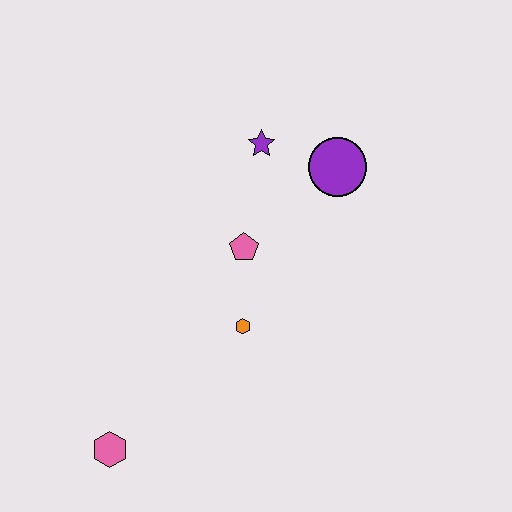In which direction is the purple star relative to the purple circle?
The purple star is to the left of the purple circle.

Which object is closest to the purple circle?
The purple star is closest to the purple circle.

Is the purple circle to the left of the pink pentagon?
No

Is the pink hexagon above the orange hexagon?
No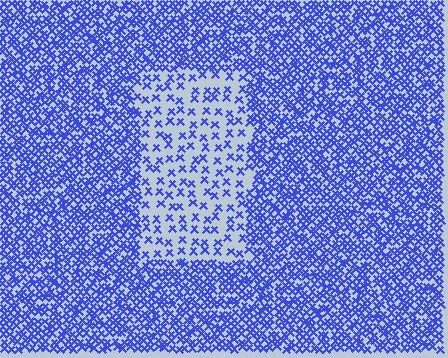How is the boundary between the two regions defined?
The boundary is defined by a change in element density (approximately 2.8x ratio). All elements are the same color, size, and shape.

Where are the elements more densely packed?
The elements are more densely packed outside the rectangle boundary.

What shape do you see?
I see a rectangle.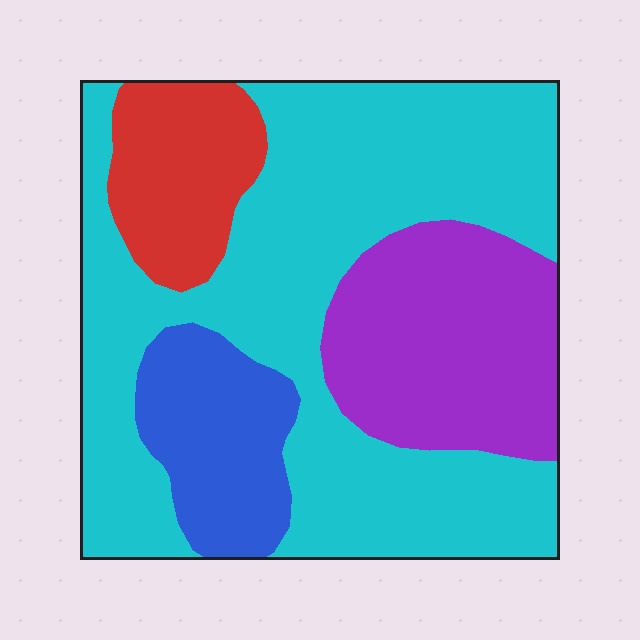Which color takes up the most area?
Cyan, at roughly 55%.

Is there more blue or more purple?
Purple.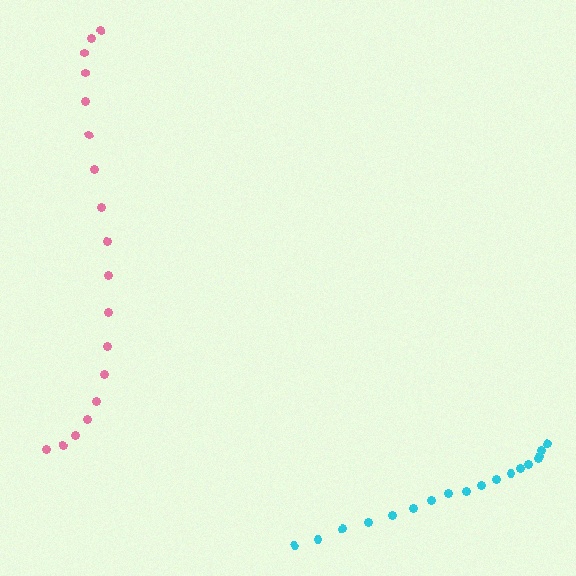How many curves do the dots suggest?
There are 2 distinct paths.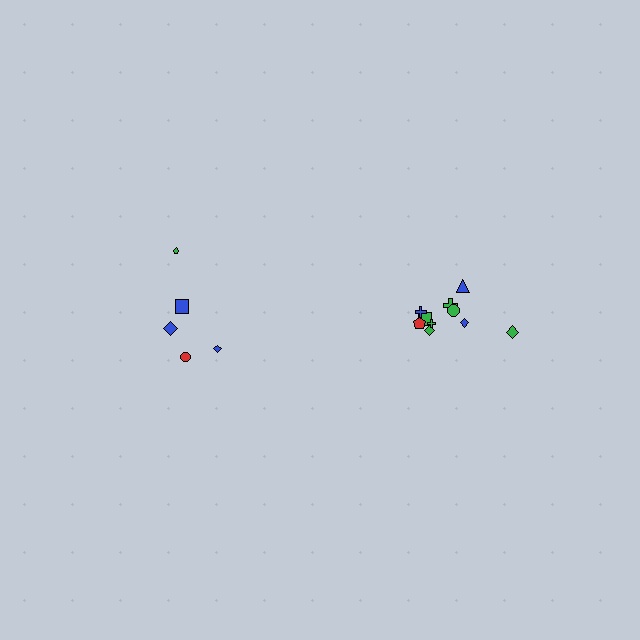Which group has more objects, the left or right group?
The right group.